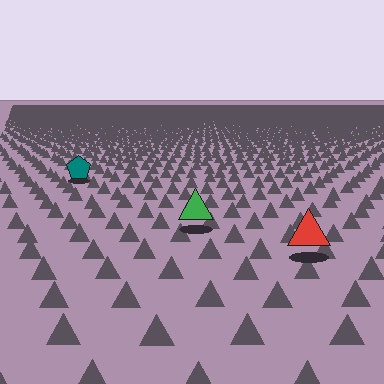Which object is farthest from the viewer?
The teal pentagon is farthest from the viewer. It appears smaller and the ground texture around it is denser.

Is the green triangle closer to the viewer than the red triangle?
No. The red triangle is closer — you can tell from the texture gradient: the ground texture is coarser near it.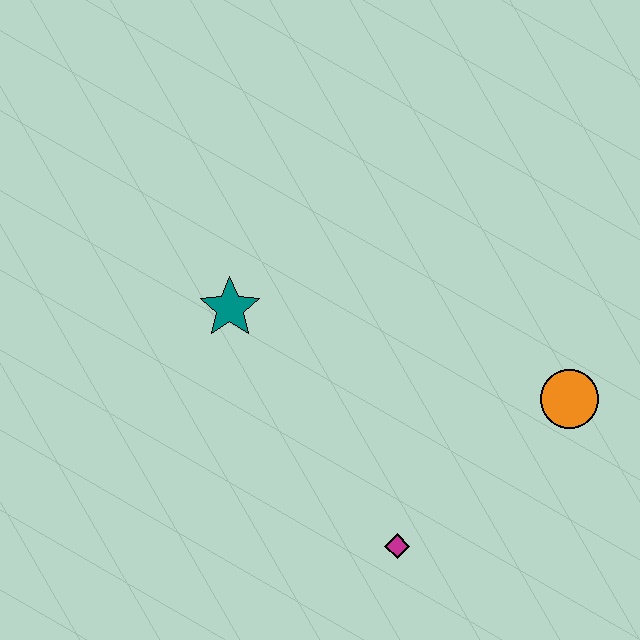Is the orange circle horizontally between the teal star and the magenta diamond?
No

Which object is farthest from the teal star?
The orange circle is farthest from the teal star.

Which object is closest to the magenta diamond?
The orange circle is closest to the magenta diamond.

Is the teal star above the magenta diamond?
Yes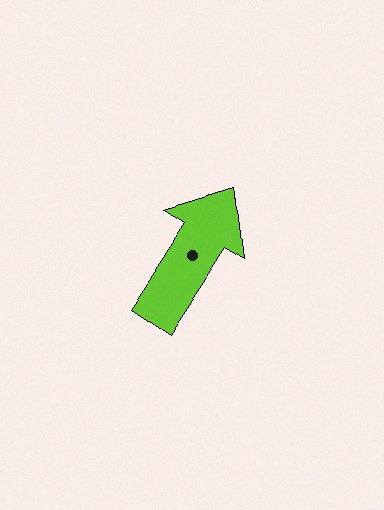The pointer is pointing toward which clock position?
Roughly 1 o'clock.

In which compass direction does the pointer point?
Northeast.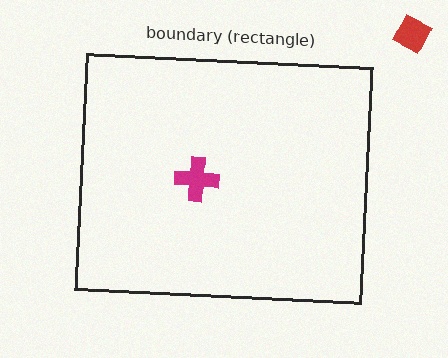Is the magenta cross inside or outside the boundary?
Inside.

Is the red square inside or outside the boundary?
Outside.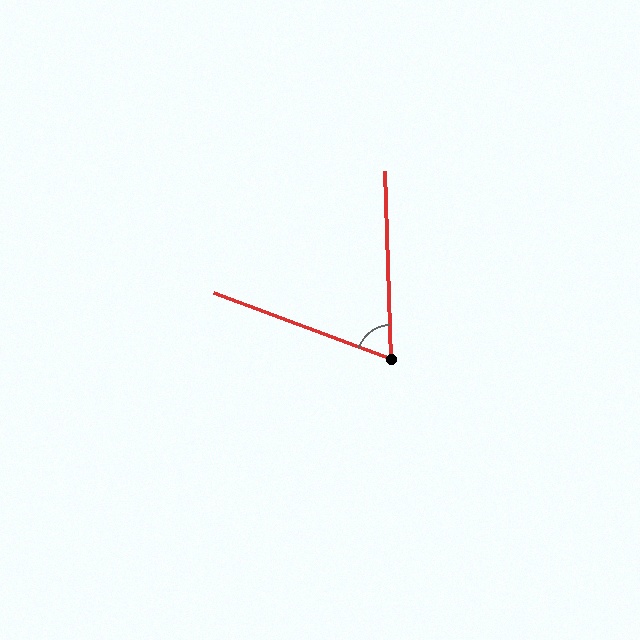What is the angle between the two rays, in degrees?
Approximately 68 degrees.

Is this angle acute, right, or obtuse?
It is acute.